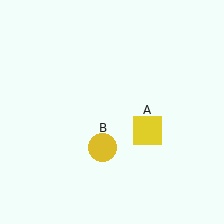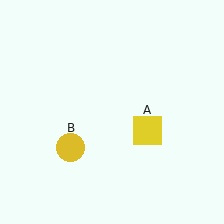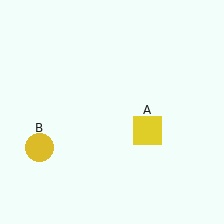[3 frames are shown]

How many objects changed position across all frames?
1 object changed position: yellow circle (object B).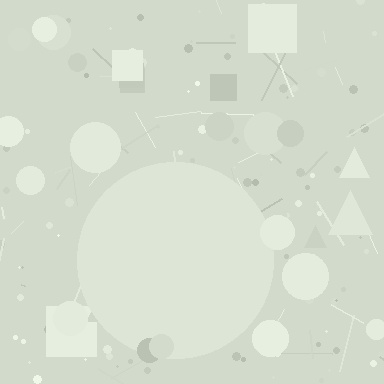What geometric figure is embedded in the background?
A circle is embedded in the background.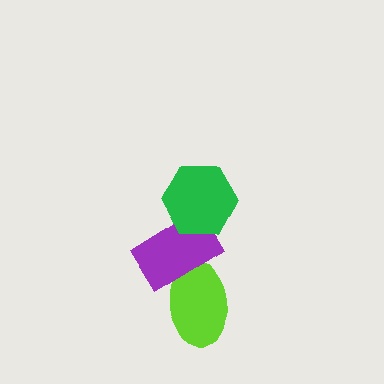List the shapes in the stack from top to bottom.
From top to bottom: the green hexagon, the purple rectangle, the lime ellipse.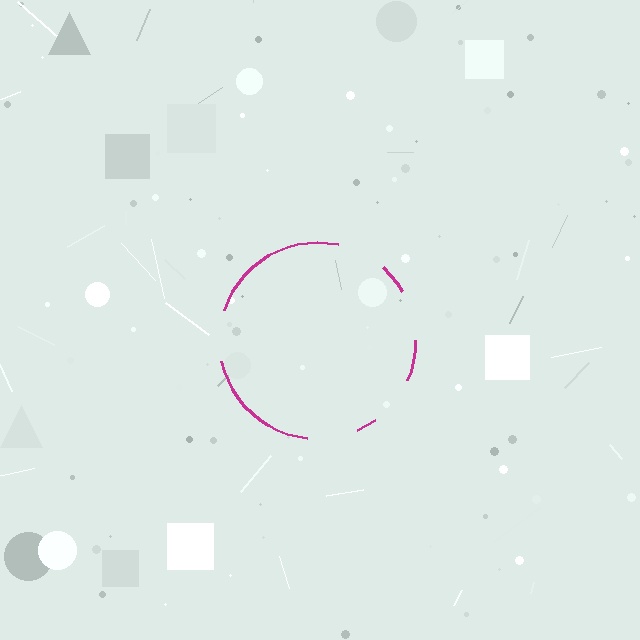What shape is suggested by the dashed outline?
The dashed outline suggests a circle.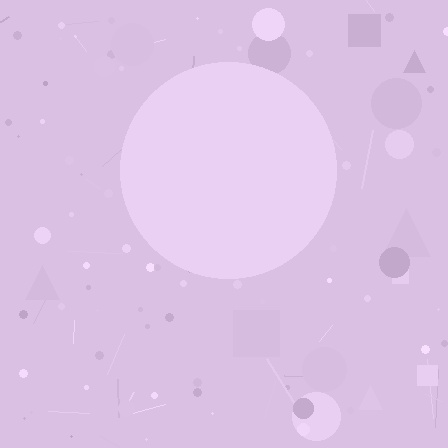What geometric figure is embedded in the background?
A circle is embedded in the background.